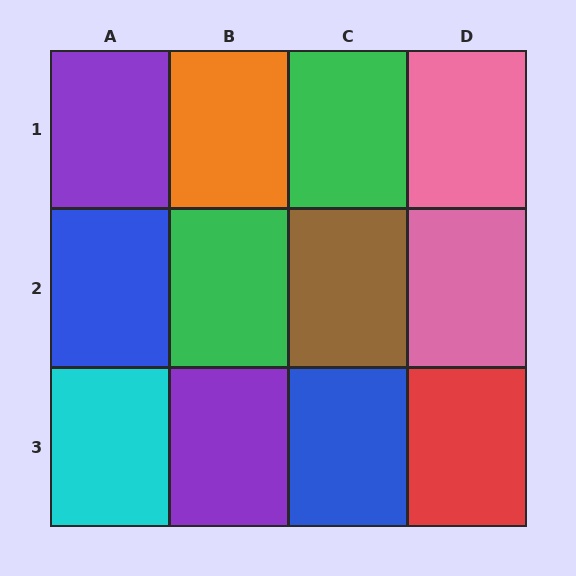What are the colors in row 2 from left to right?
Blue, green, brown, pink.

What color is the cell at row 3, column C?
Blue.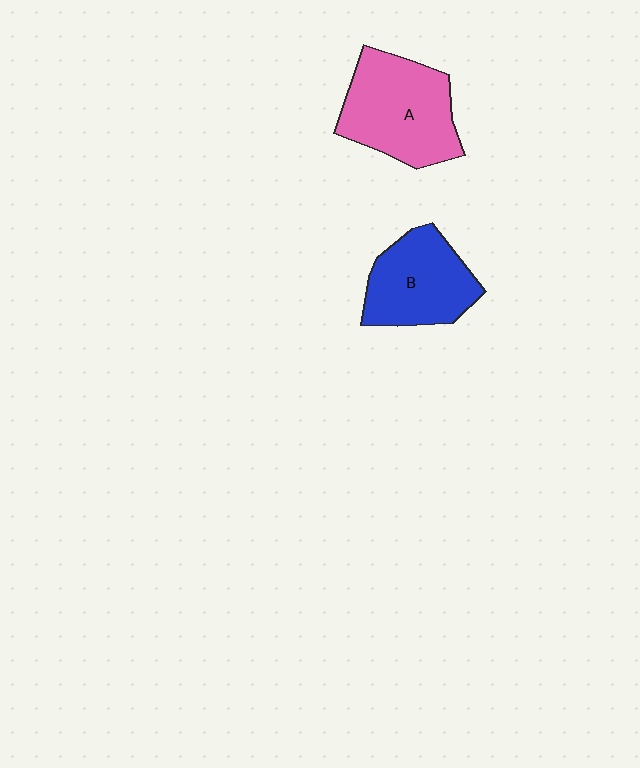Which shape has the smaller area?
Shape B (blue).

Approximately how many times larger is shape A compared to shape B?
Approximately 1.2 times.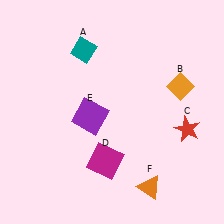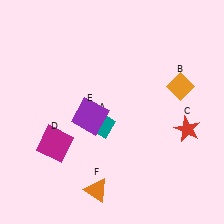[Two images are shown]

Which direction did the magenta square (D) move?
The magenta square (D) moved left.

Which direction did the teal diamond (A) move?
The teal diamond (A) moved down.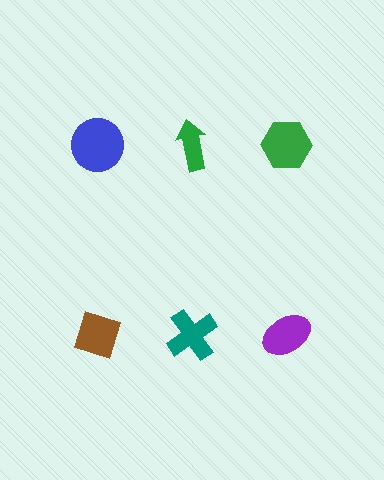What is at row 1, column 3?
A green hexagon.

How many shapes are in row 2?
3 shapes.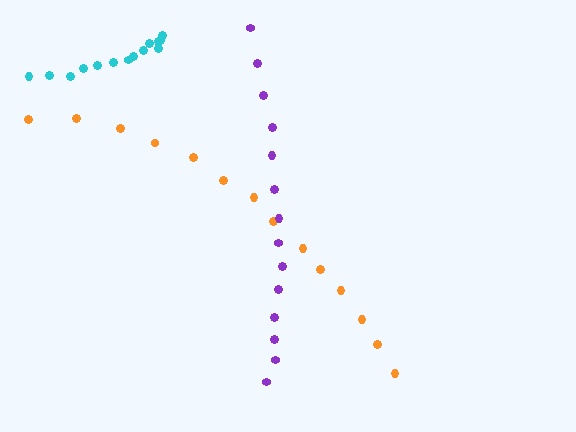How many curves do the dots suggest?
There are 3 distinct paths.